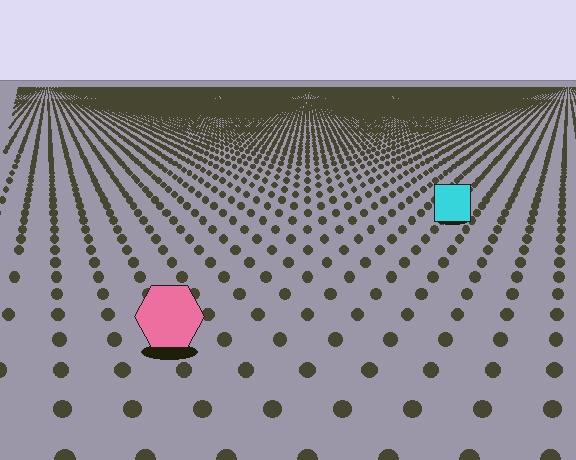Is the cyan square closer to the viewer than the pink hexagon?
No. The pink hexagon is closer — you can tell from the texture gradient: the ground texture is coarser near it.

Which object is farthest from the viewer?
The cyan square is farthest from the viewer. It appears smaller and the ground texture around it is denser.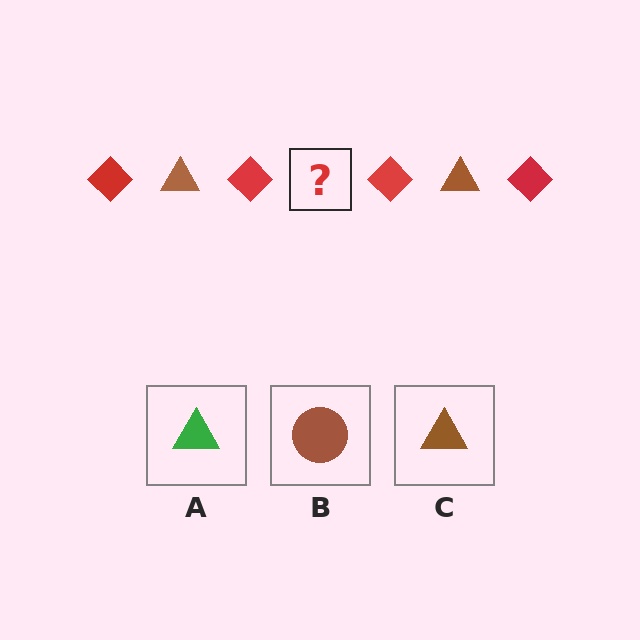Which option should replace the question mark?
Option C.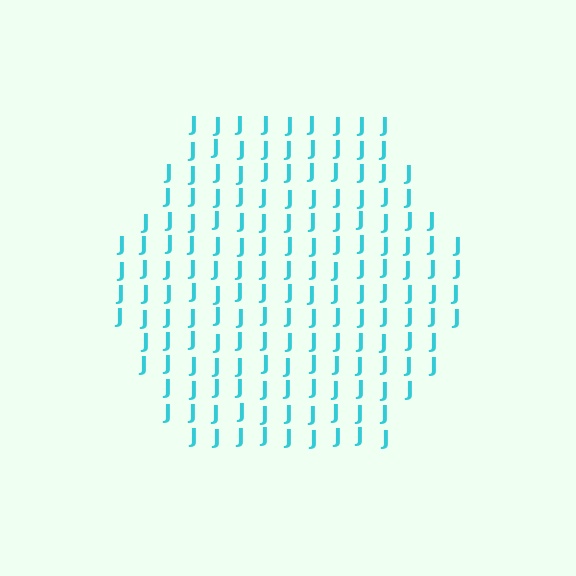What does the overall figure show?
The overall figure shows a hexagon.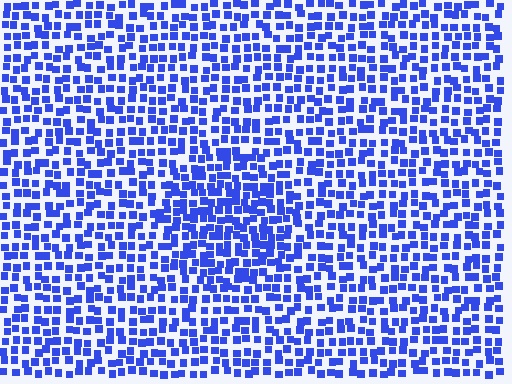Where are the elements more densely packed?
The elements are more densely packed inside the circle boundary.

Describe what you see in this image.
The image contains small blue elements arranged at two different densities. A circle-shaped region is visible where the elements are more densely packed than the surrounding area.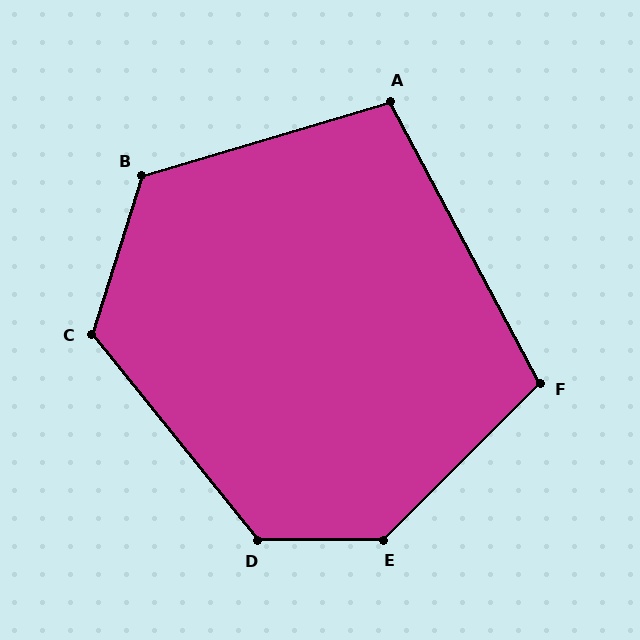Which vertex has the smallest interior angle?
A, at approximately 101 degrees.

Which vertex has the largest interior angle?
E, at approximately 135 degrees.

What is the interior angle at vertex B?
Approximately 124 degrees (obtuse).